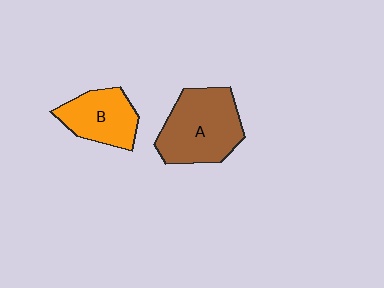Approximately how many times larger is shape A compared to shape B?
Approximately 1.5 times.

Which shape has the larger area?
Shape A (brown).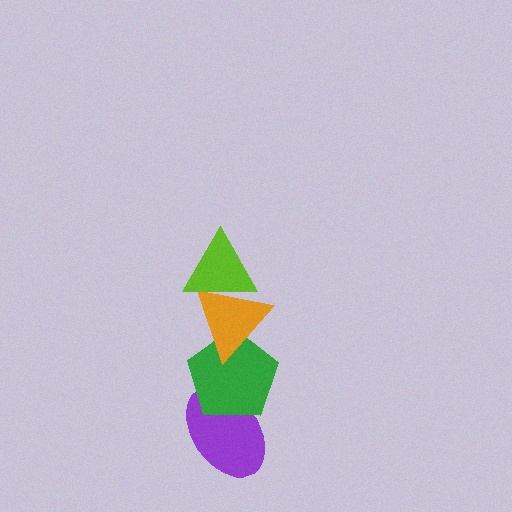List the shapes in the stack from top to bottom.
From top to bottom: the lime triangle, the orange triangle, the green pentagon, the purple ellipse.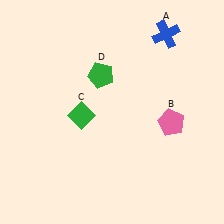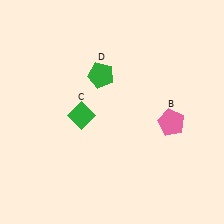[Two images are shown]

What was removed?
The blue cross (A) was removed in Image 2.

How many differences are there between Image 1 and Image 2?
There is 1 difference between the two images.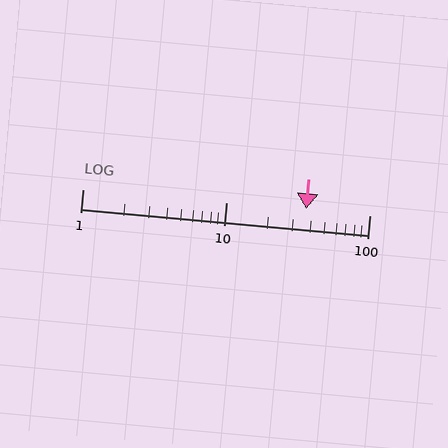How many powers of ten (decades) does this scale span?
The scale spans 2 decades, from 1 to 100.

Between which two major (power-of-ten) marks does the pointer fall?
The pointer is between 10 and 100.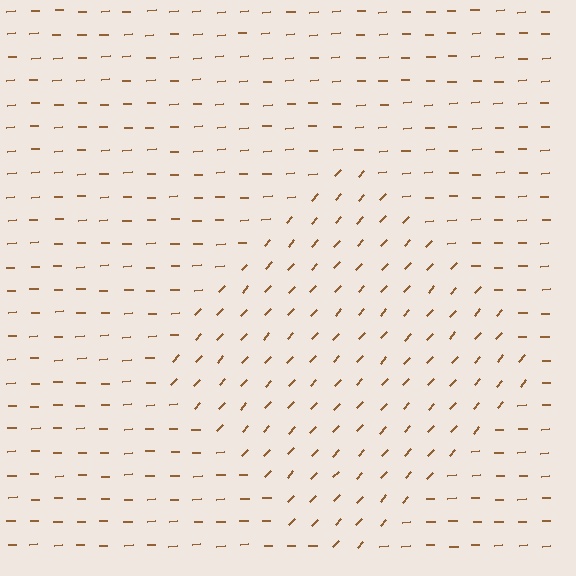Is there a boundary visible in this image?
Yes, there is a texture boundary formed by a change in line orientation.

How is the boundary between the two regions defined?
The boundary is defined purely by a change in line orientation (approximately 45 degrees difference). All lines are the same color and thickness.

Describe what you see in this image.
The image is filled with small brown line segments. A diamond region in the image has lines oriented differently from the surrounding lines, creating a visible texture boundary.